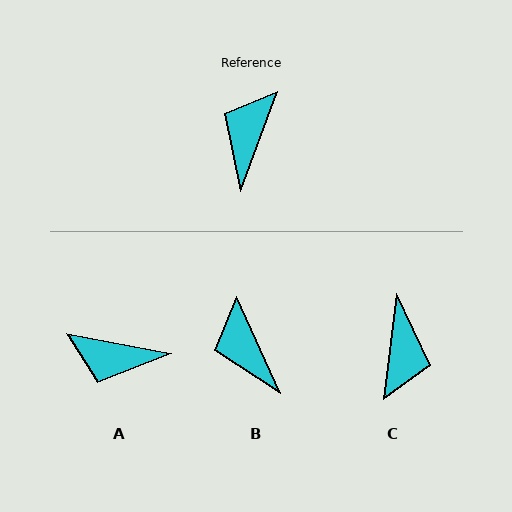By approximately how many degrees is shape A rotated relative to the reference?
Approximately 100 degrees counter-clockwise.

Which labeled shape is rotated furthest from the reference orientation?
C, about 166 degrees away.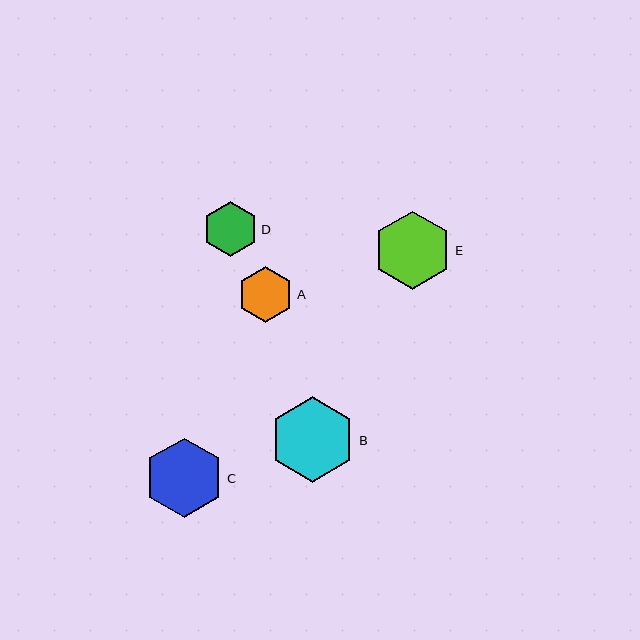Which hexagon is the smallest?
Hexagon D is the smallest with a size of approximately 55 pixels.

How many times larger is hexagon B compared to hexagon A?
Hexagon B is approximately 1.5 times the size of hexagon A.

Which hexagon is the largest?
Hexagon B is the largest with a size of approximately 86 pixels.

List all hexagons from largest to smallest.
From largest to smallest: B, C, E, A, D.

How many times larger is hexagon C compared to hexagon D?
Hexagon C is approximately 1.4 times the size of hexagon D.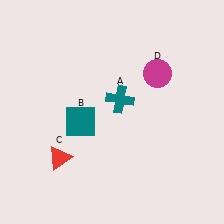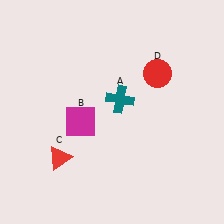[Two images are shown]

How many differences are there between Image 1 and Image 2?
There are 2 differences between the two images.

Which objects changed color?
B changed from teal to magenta. D changed from magenta to red.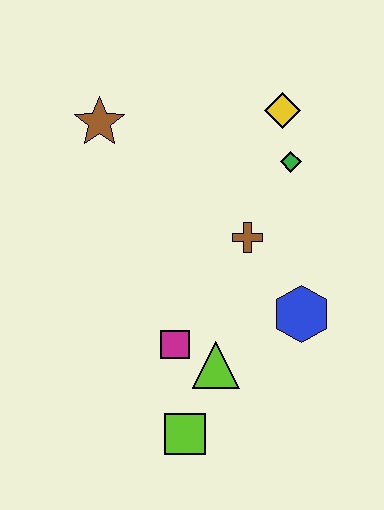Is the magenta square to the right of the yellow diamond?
No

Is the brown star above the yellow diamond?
No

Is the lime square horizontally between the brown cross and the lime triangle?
No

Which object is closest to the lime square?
The lime triangle is closest to the lime square.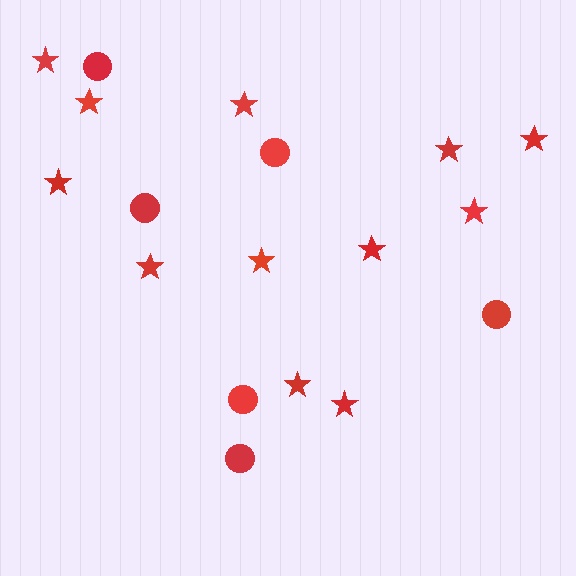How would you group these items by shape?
There are 2 groups: one group of circles (6) and one group of stars (12).